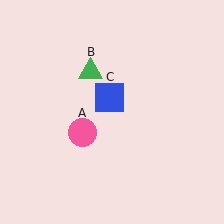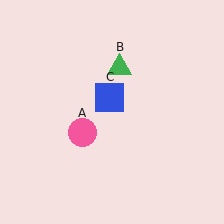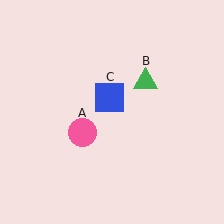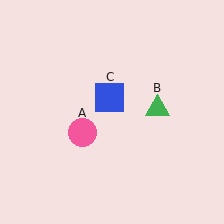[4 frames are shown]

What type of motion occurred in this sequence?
The green triangle (object B) rotated clockwise around the center of the scene.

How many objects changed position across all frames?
1 object changed position: green triangle (object B).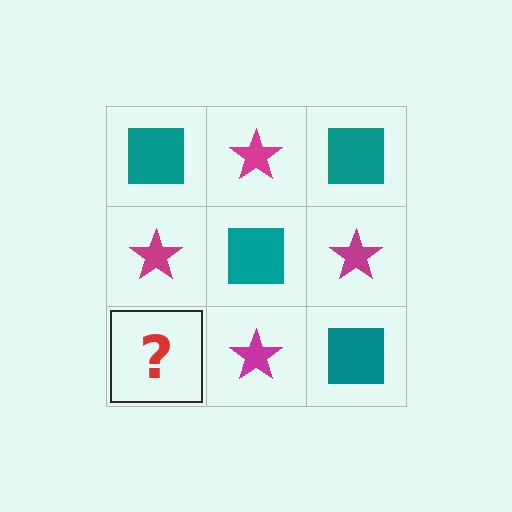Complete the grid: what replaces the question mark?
The question mark should be replaced with a teal square.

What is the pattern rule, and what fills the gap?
The rule is that it alternates teal square and magenta star in a checkerboard pattern. The gap should be filled with a teal square.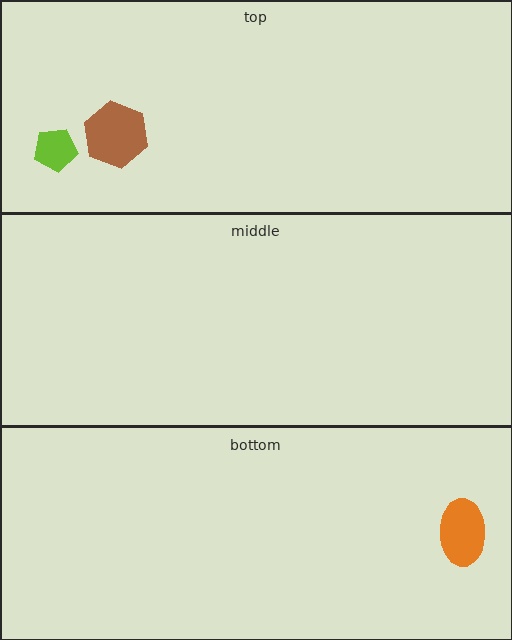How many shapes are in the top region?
2.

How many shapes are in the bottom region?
1.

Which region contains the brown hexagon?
The top region.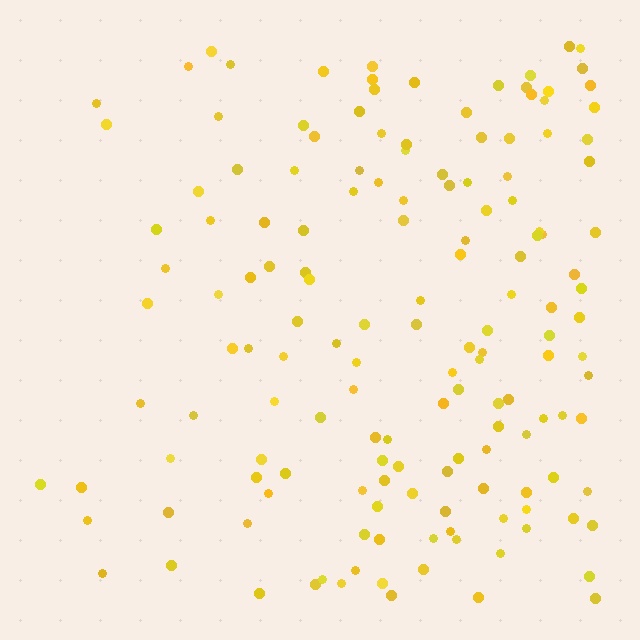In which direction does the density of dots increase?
From left to right, with the right side densest.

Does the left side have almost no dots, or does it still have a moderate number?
Still a moderate number, just noticeably fewer than the right.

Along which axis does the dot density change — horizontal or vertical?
Horizontal.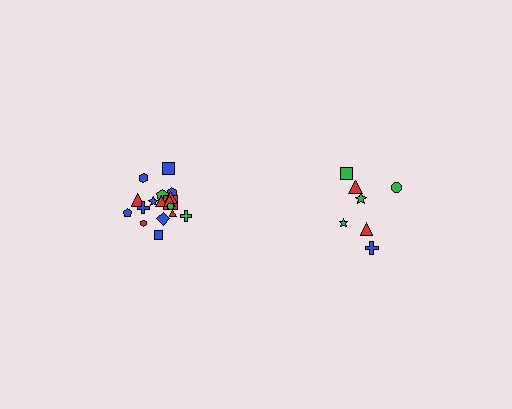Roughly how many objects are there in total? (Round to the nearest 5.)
Roughly 25 objects in total.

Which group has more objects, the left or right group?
The left group.